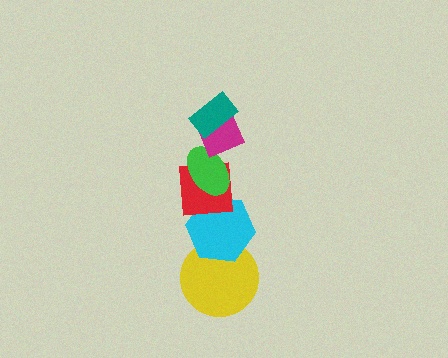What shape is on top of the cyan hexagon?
The red square is on top of the cyan hexagon.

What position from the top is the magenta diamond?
The magenta diamond is 2nd from the top.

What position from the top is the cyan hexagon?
The cyan hexagon is 5th from the top.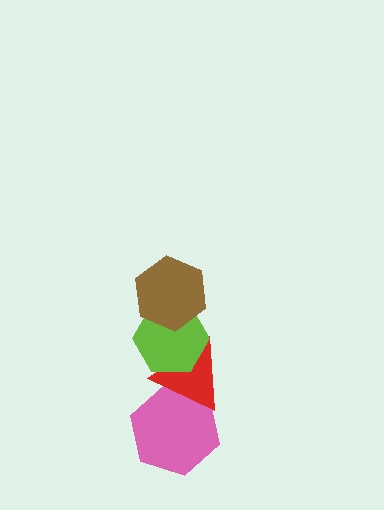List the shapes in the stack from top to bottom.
From top to bottom: the brown hexagon, the lime hexagon, the red triangle, the pink hexagon.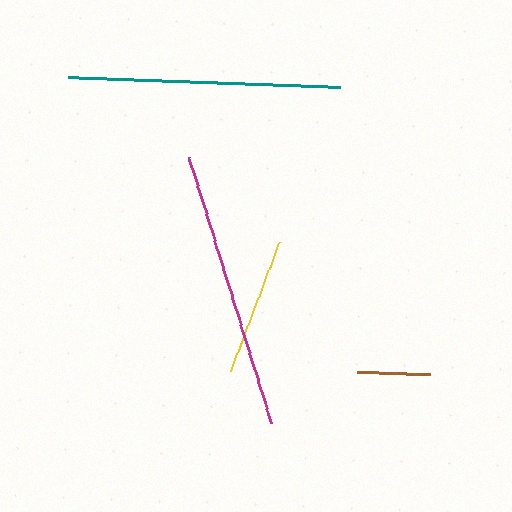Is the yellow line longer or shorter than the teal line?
The teal line is longer than the yellow line.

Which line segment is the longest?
The magenta line is the longest at approximately 279 pixels.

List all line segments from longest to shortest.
From longest to shortest: magenta, teal, yellow, brown.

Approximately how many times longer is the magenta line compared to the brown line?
The magenta line is approximately 3.8 times the length of the brown line.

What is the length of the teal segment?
The teal segment is approximately 272 pixels long.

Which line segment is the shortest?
The brown line is the shortest at approximately 73 pixels.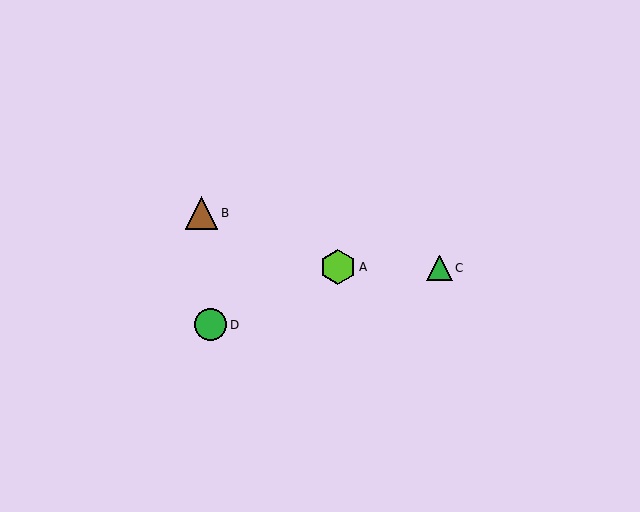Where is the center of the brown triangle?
The center of the brown triangle is at (202, 213).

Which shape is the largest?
The lime hexagon (labeled A) is the largest.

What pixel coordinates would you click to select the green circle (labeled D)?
Click at (211, 325) to select the green circle D.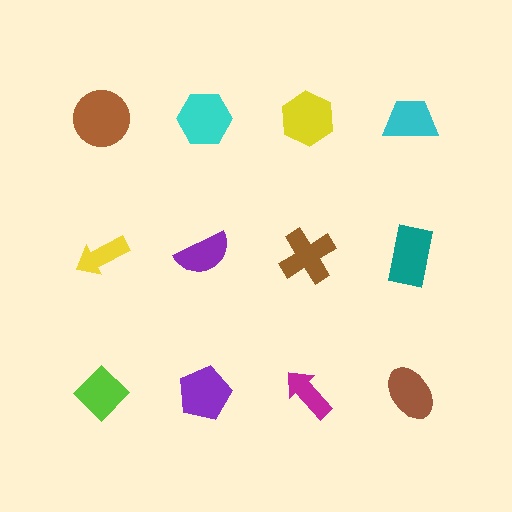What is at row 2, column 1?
A yellow arrow.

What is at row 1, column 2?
A cyan hexagon.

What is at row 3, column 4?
A brown ellipse.